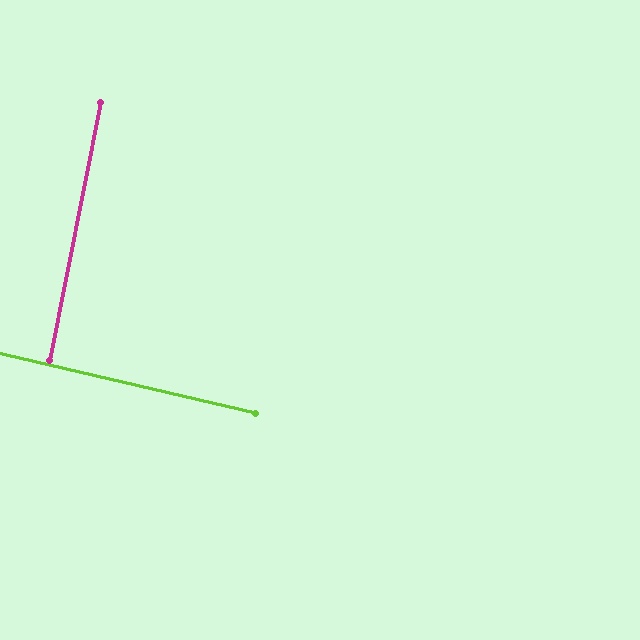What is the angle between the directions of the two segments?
Approximately 88 degrees.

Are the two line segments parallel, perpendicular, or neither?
Perpendicular — they meet at approximately 88°.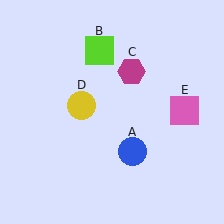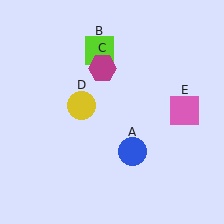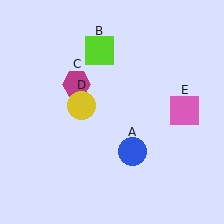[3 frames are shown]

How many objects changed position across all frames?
1 object changed position: magenta hexagon (object C).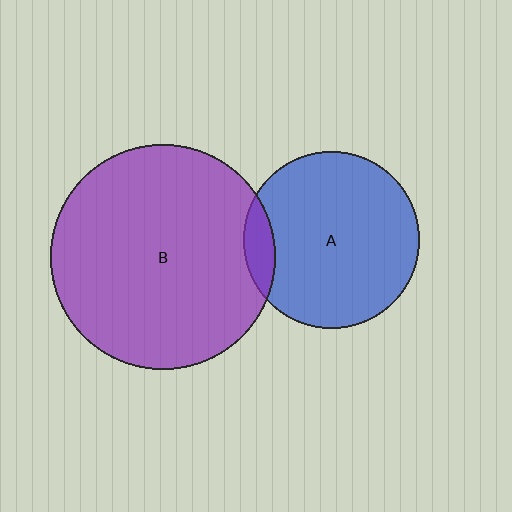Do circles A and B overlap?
Yes.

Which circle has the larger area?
Circle B (purple).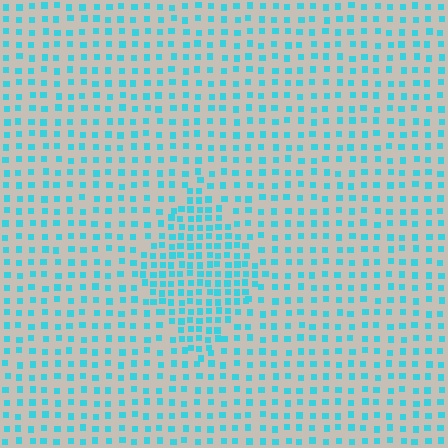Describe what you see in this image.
The image contains small cyan elements arranged at two different densities. A diamond-shaped region is visible where the elements are more densely packed than the surrounding area.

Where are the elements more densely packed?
The elements are more densely packed inside the diamond boundary.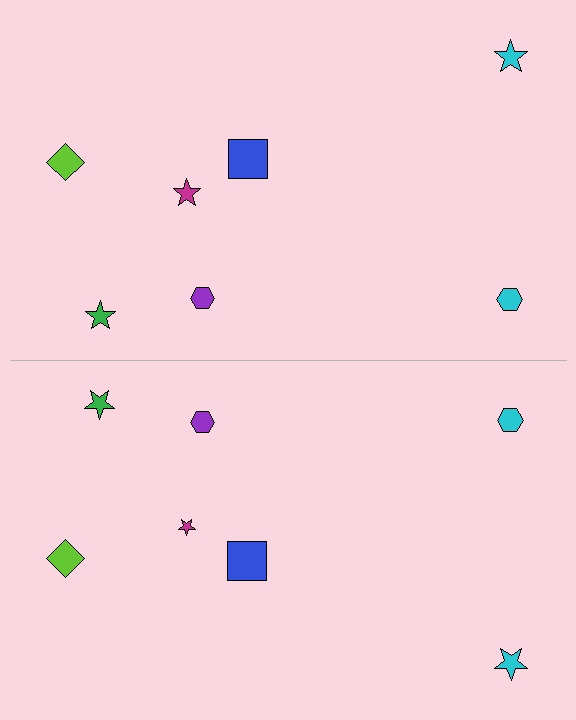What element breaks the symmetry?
The magenta star on the bottom side has a different size than its mirror counterpart.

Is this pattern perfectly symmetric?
No, the pattern is not perfectly symmetric. The magenta star on the bottom side has a different size than its mirror counterpart.